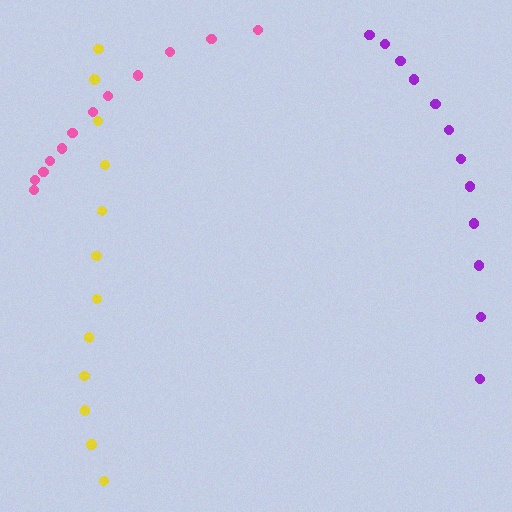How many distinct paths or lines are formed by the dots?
There are 3 distinct paths.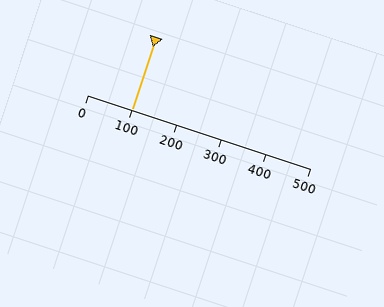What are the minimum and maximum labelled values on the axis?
The axis runs from 0 to 500.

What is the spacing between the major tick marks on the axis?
The major ticks are spaced 100 apart.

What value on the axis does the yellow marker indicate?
The marker indicates approximately 100.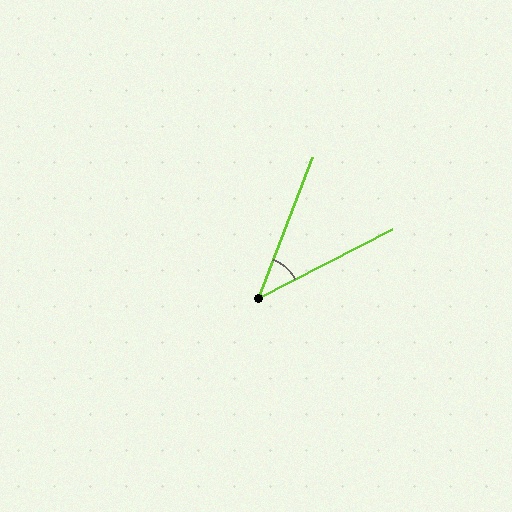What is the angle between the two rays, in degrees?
Approximately 41 degrees.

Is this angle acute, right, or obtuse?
It is acute.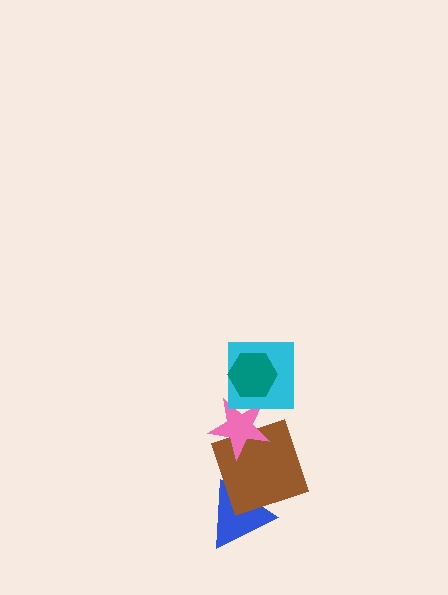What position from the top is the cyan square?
The cyan square is 2nd from the top.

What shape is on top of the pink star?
The cyan square is on top of the pink star.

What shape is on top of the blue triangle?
The brown square is on top of the blue triangle.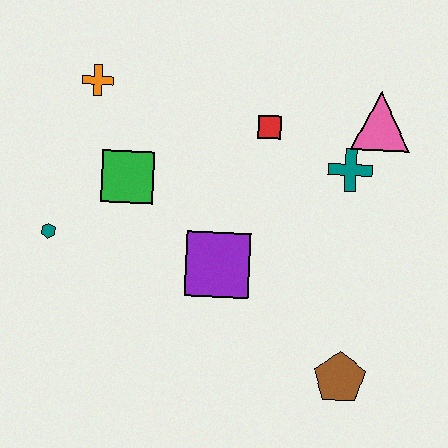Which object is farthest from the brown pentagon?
The orange cross is farthest from the brown pentagon.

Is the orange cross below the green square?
No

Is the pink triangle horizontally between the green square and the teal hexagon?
No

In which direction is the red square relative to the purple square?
The red square is above the purple square.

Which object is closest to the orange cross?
The green square is closest to the orange cross.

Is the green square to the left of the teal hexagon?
No